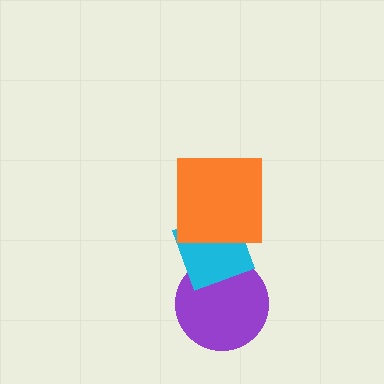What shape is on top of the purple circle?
The cyan diamond is on top of the purple circle.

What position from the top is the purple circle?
The purple circle is 3rd from the top.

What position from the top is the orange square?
The orange square is 1st from the top.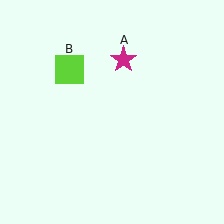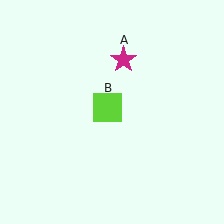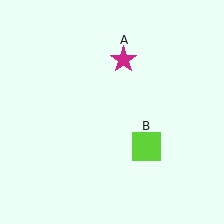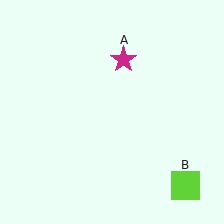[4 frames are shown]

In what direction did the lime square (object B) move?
The lime square (object B) moved down and to the right.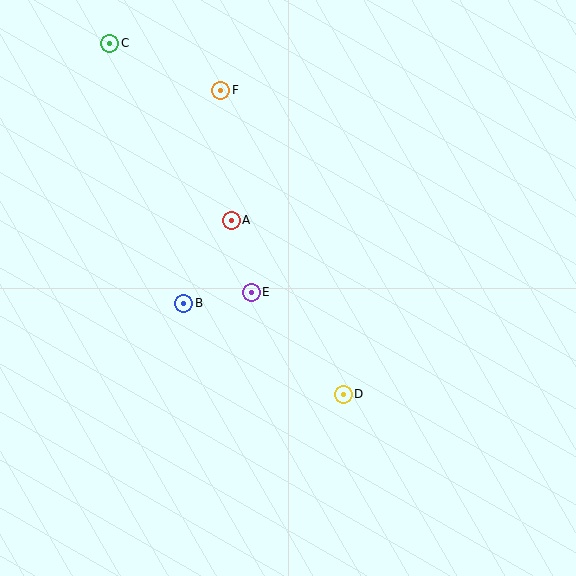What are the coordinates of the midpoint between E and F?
The midpoint between E and F is at (236, 191).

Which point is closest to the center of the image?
Point E at (251, 292) is closest to the center.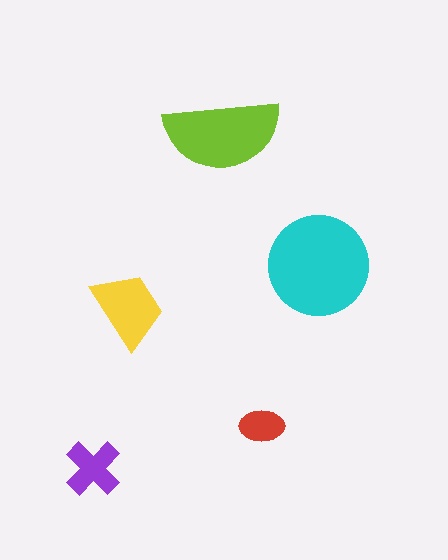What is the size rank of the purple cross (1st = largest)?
4th.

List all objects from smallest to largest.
The red ellipse, the purple cross, the yellow trapezoid, the lime semicircle, the cyan circle.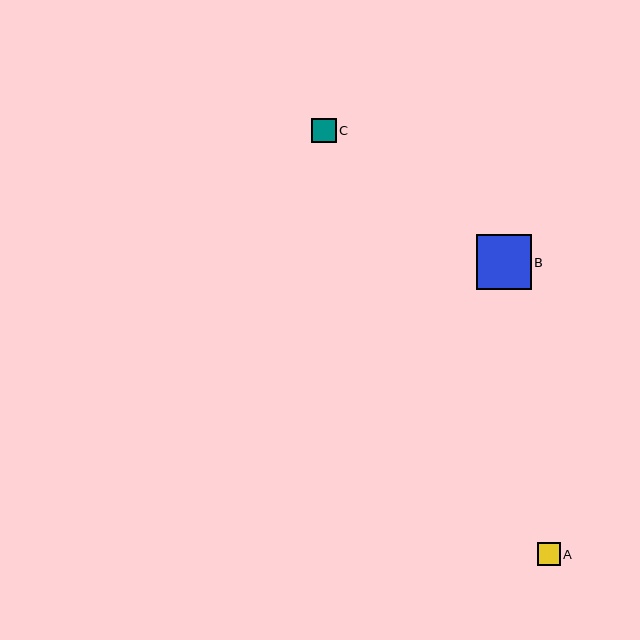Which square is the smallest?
Square A is the smallest with a size of approximately 23 pixels.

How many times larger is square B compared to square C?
Square B is approximately 2.3 times the size of square C.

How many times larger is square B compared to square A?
Square B is approximately 2.4 times the size of square A.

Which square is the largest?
Square B is the largest with a size of approximately 55 pixels.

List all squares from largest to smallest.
From largest to smallest: B, C, A.